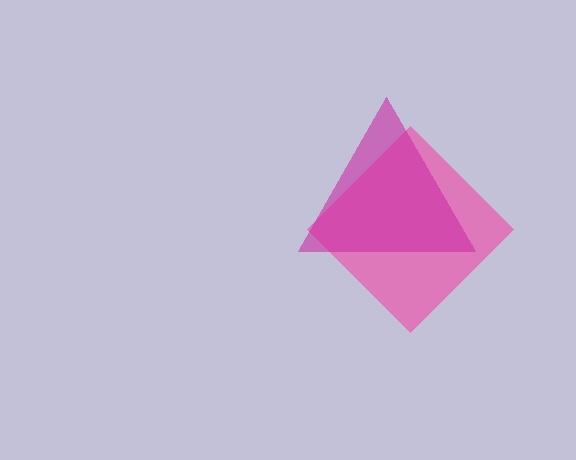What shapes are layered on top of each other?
The layered shapes are: a pink diamond, a magenta triangle.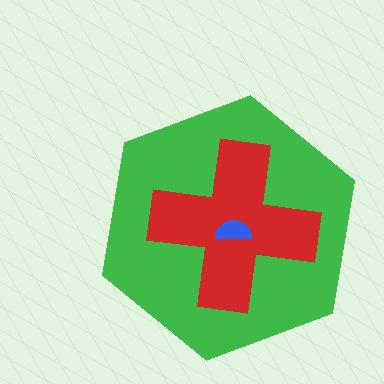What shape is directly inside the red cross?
The blue semicircle.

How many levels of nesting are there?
3.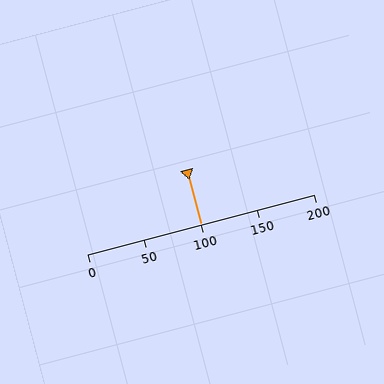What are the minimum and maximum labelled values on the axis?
The axis runs from 0 to 200.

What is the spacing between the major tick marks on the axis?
The major ticks are spaced 50 apart.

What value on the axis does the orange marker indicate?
The marker indicates approximately 100.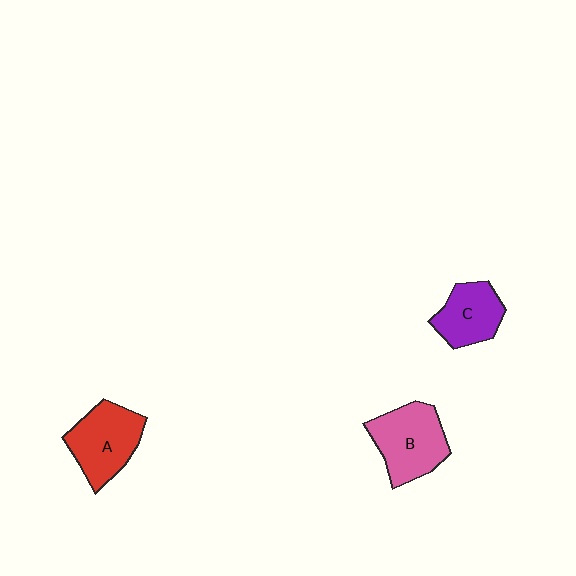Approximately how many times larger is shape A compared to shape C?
Approximately 1.3 times.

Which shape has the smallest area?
Shape C (purple).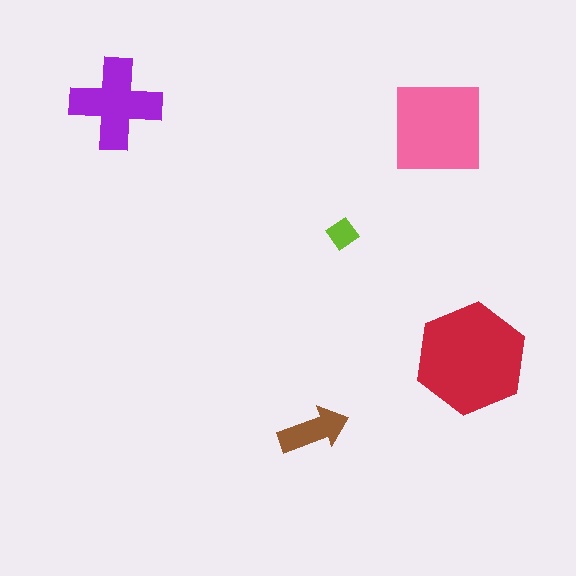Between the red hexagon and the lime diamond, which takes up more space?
The red hexagon.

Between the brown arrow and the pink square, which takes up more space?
The pink square.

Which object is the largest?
The red hexagon.